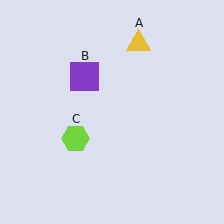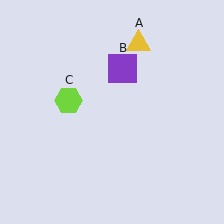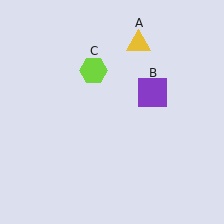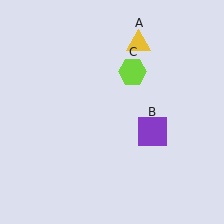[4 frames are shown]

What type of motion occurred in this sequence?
The purple square (object B), lime hexagon (object C) rotated clockwise around the center of the scene.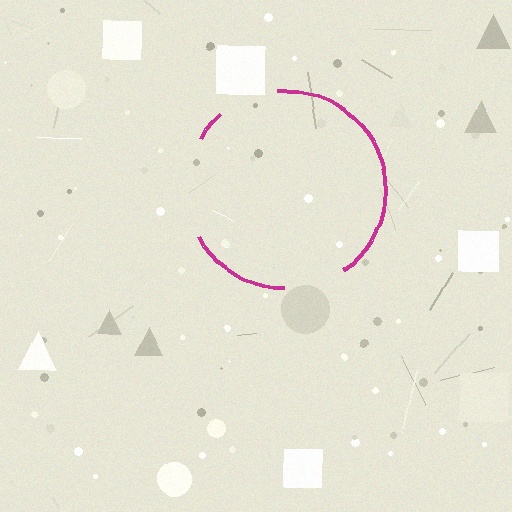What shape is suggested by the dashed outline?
The dashed outline suggests a circle.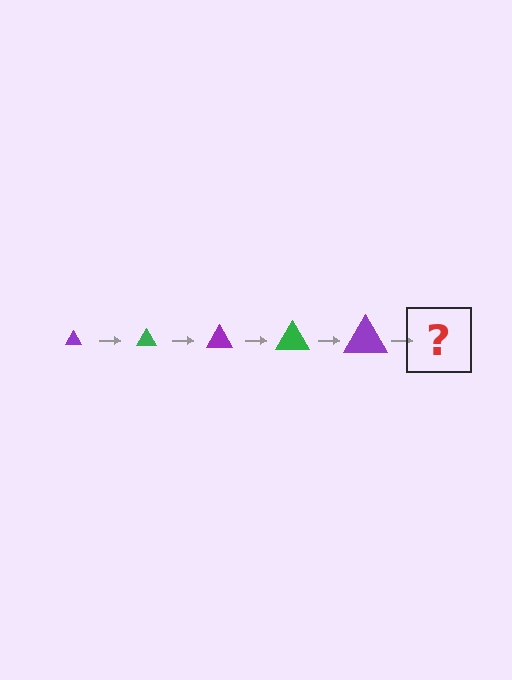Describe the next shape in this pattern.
It should be a green triangle, larger than the previous one.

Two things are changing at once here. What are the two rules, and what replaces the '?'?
The two rules are that the triangle grows larger each step and the color cycles through purple and green. The '?' should be a green triangle, larger than the previous one.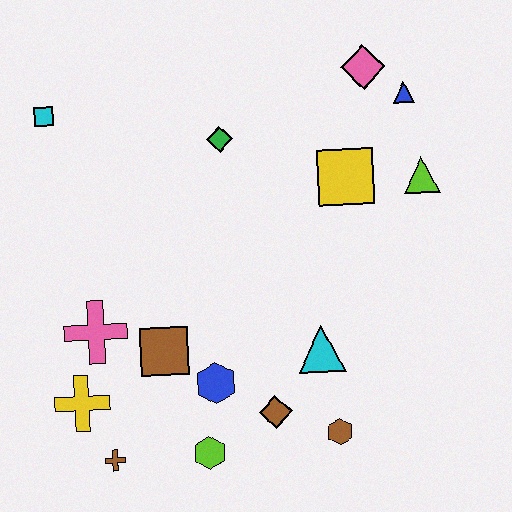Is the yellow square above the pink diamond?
No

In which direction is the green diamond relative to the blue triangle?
The green diamond is to the left of the blue triangle.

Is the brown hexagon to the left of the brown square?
No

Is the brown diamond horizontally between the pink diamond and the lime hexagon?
Yes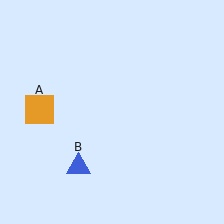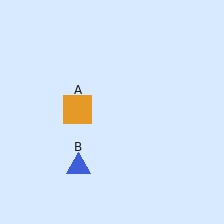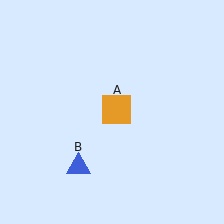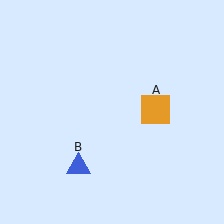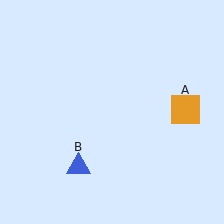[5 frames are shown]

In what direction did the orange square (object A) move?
The orange square (object A) moved right.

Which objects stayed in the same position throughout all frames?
Blue triangle (object B) remained stationary.